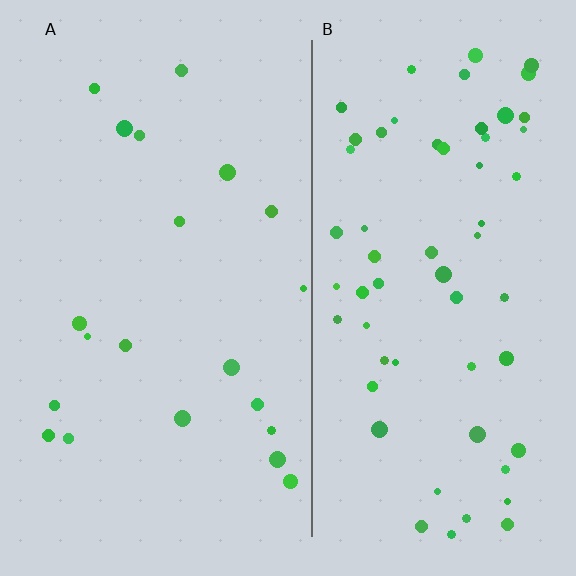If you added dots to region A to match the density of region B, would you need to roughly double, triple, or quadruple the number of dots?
Approximately triple.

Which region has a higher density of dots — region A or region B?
B (the right).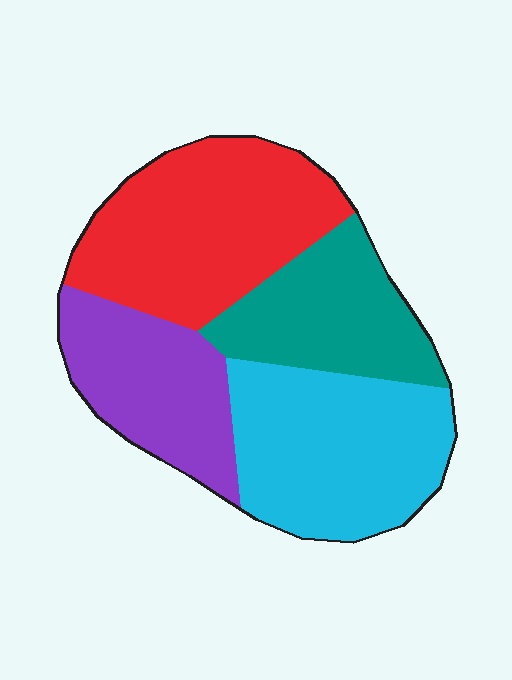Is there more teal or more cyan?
Cyan.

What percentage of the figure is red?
Red covers around 30% of the figure.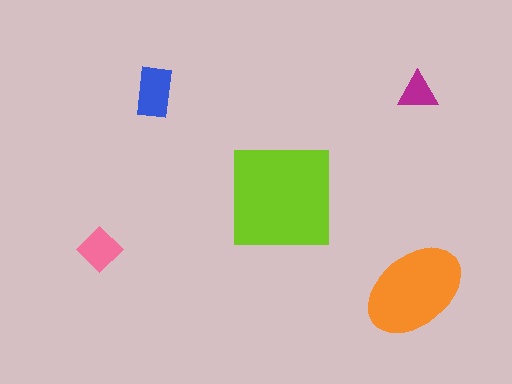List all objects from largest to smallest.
The lime square, the orange ellipse, the blue rectangle, the pink diamond, the magenta triangle.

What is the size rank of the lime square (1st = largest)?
1st.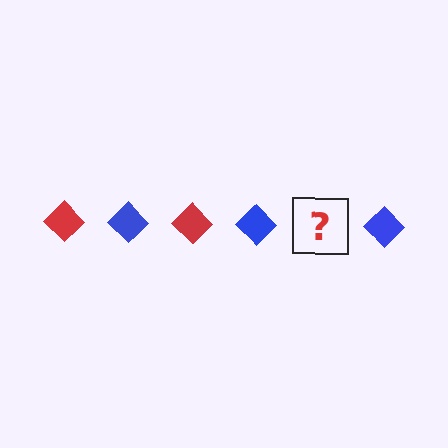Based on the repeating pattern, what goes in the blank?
The blank should be a red diamond.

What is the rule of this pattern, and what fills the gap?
The rule is that the pattern cycles through red, blue diamonds. The gap should be filled with a red diamond.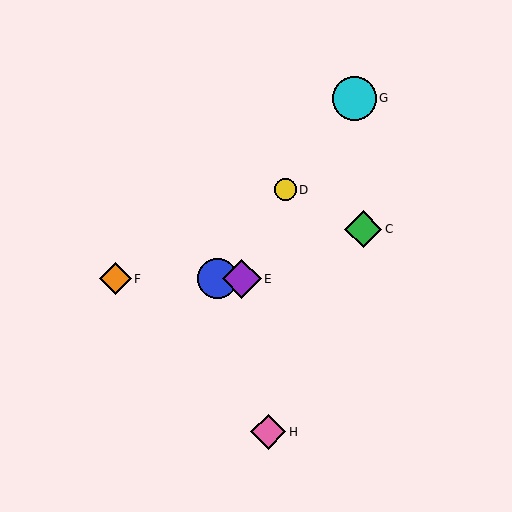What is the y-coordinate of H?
Object H is at y≈432.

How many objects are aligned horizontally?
4 objects (A, B, E, F) are aligned horizontally.